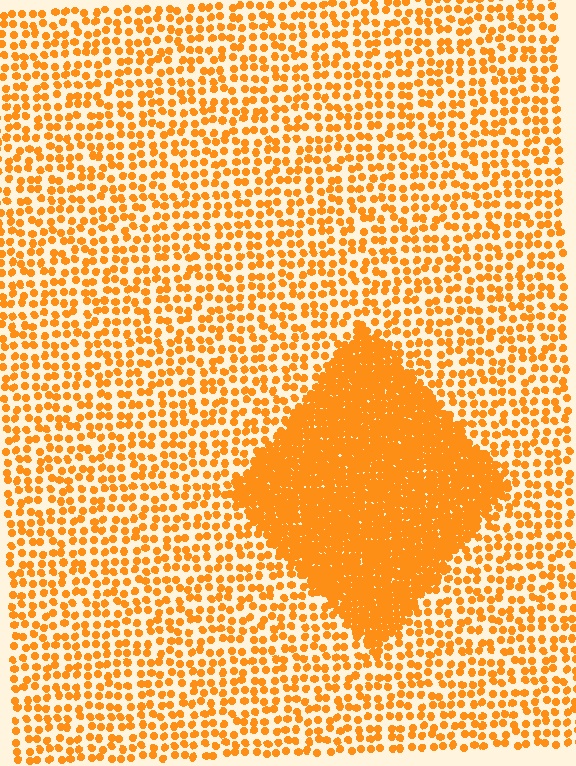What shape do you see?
I see a diamond.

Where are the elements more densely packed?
The elements are more densely packed inside the diamond boundary.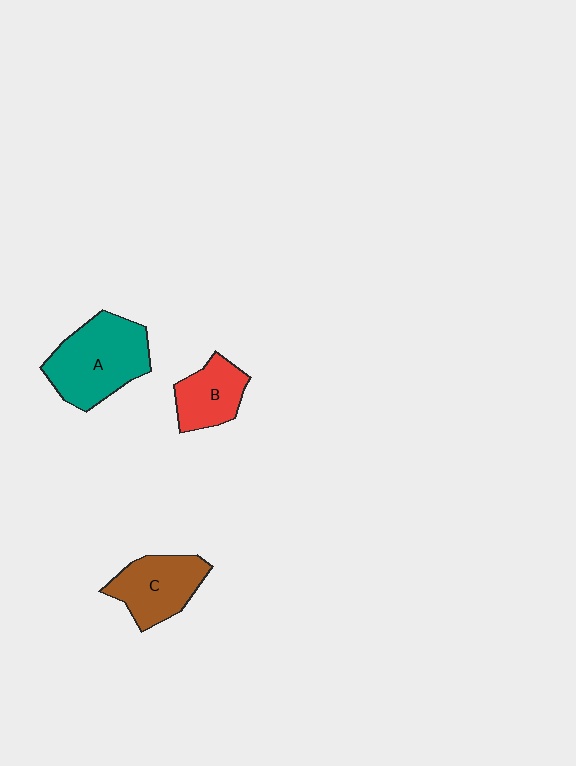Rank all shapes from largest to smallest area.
From largest to smallest: A (teal), C (brown), B (red).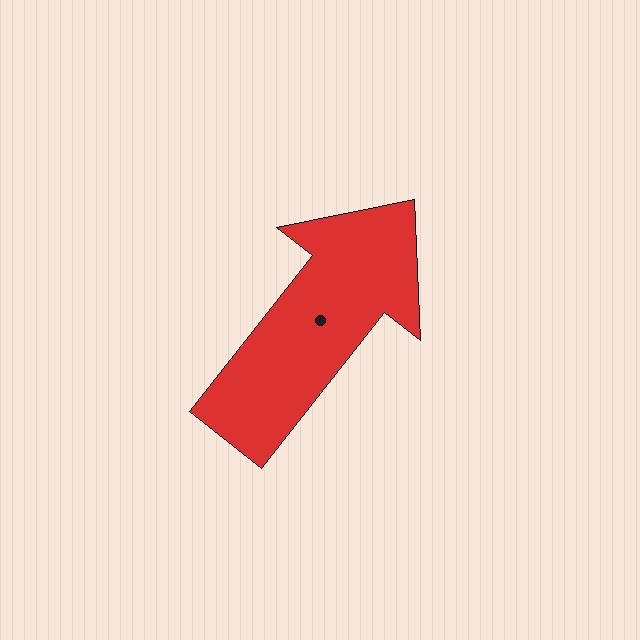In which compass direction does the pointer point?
Northeast.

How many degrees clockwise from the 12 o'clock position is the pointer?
Approximately 38 degrees.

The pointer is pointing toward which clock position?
Roughly 1 o'clock.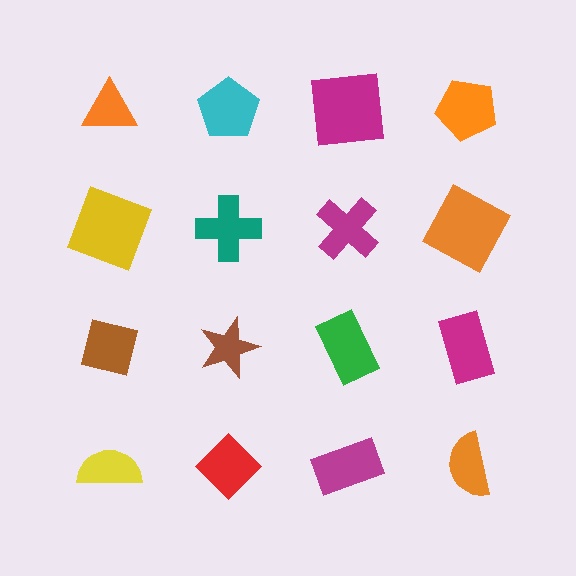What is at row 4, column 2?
A red diamond.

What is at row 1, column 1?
An orange triangle.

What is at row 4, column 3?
A magenta rectangle.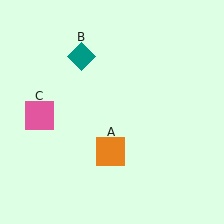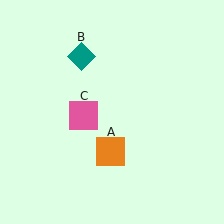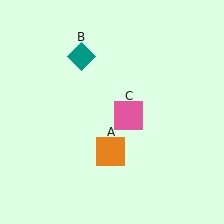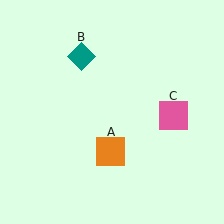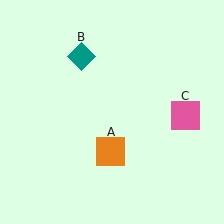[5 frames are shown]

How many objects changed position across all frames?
1 object changed position: pink square (object C).